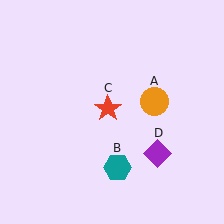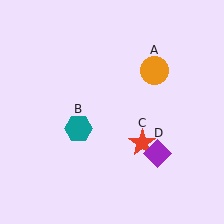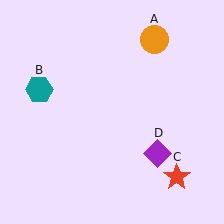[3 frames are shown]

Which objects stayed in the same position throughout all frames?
Purple diamond (object D) remained stationary.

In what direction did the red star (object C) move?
The red star (object C) moved down and to the right.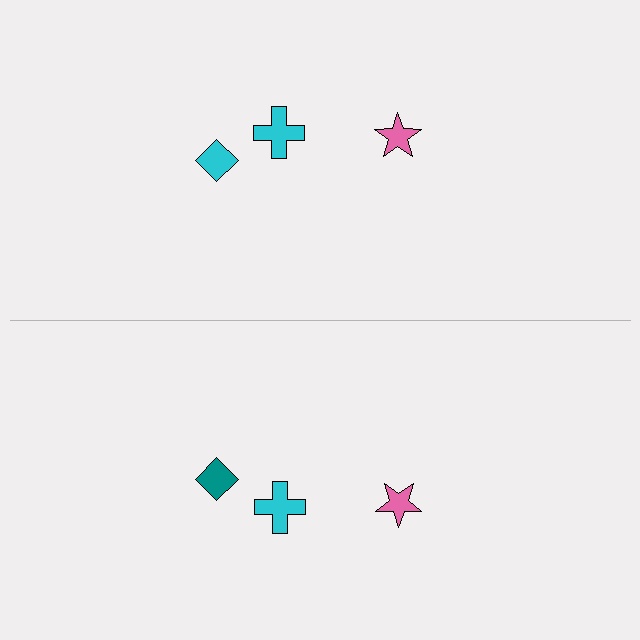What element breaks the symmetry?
The teal diamond on the bottom side breaks the symmetry — its mirror counterpart is cyan.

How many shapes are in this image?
There are 6 shapes in this image.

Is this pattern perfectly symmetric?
No, the pattern is not perfectly symmetric. The teal diamond on the bottom side breaks the symmetry — its mirror counterpart is cyan.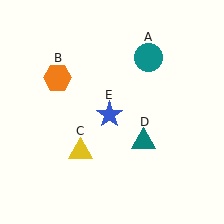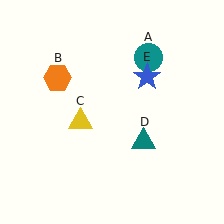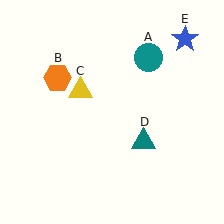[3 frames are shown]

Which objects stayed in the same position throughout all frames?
Teal circle (object A) and orange hexagon (object B) and teal triangle (object D) remained stationary.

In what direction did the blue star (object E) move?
The blue star (object E) moved up and to the right.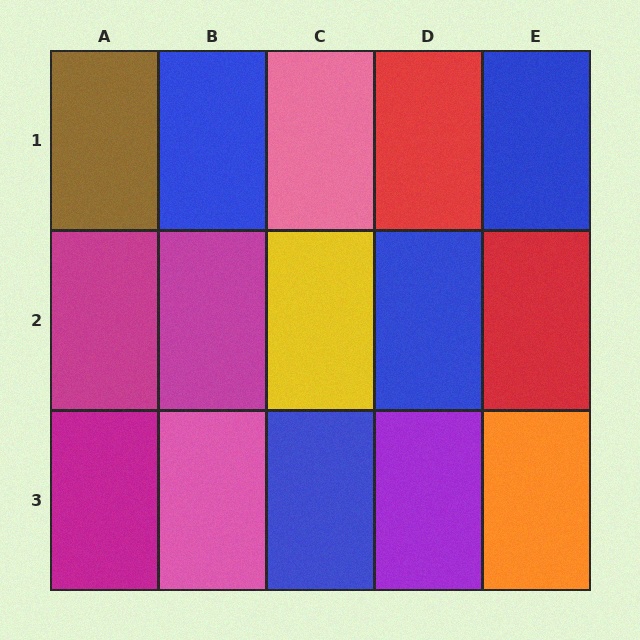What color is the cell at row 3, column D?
Purple.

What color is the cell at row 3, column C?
Blue.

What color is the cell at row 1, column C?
Pink.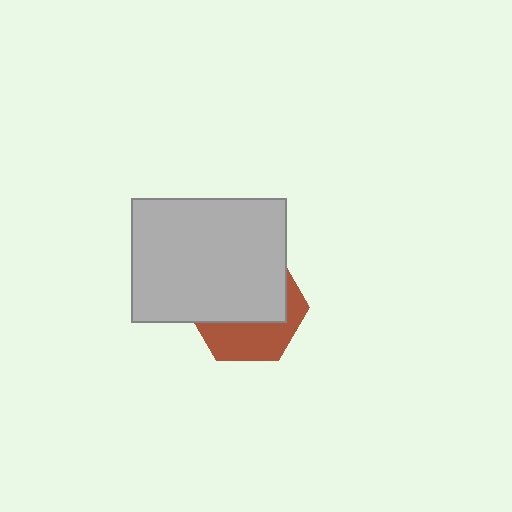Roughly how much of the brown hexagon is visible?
A small part of it is visible (roughly 39%).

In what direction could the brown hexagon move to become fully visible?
The brown hexagon could move down. That would shift it out from behind the light gray rectangle entirely.